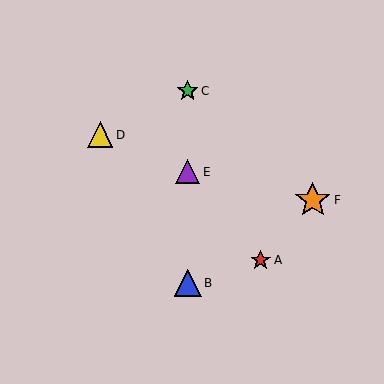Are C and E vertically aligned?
Yes, both are at x≈188.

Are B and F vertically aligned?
No, B is at x≈188 and F is at x≈313.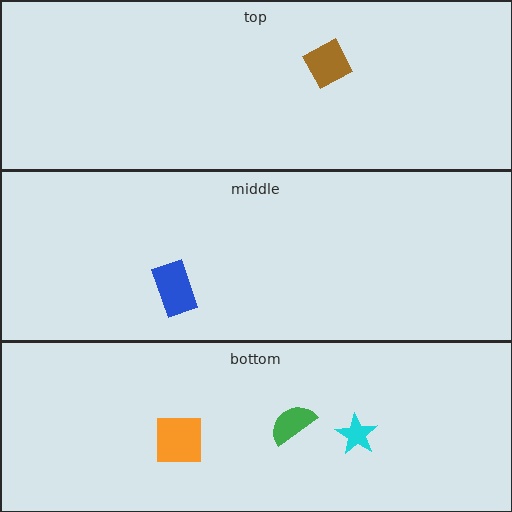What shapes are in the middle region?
The blue rectangle.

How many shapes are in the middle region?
1.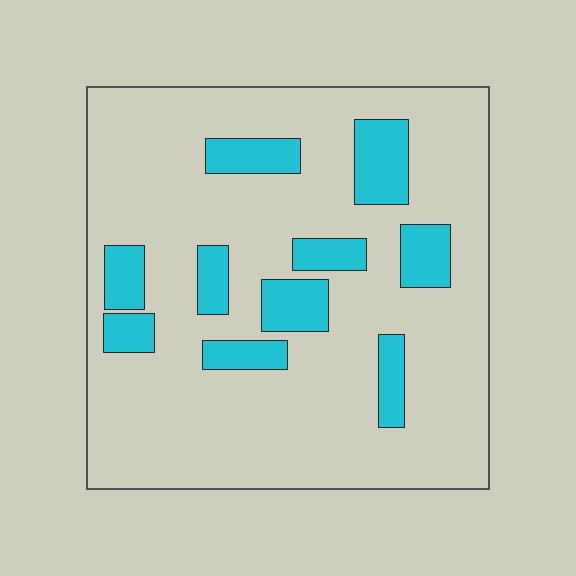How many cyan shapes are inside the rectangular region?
10.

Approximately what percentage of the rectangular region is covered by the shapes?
Approximately 20%.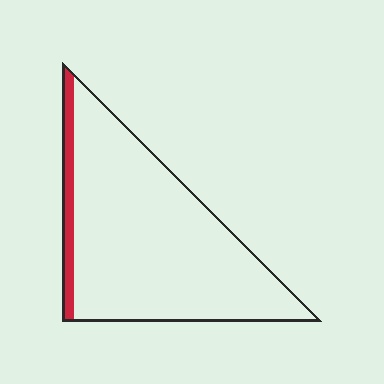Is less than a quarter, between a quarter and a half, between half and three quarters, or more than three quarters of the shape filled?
Less than a quarter.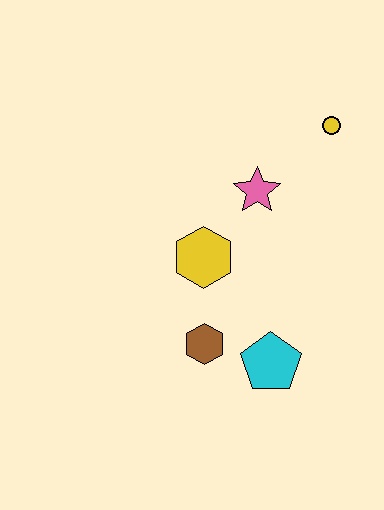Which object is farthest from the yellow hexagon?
The yellow circle is farthest from the yellow hexagon.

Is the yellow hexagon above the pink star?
No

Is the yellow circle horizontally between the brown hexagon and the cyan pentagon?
No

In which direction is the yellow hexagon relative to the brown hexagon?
The yellow hexagon is above the brown hexagon.